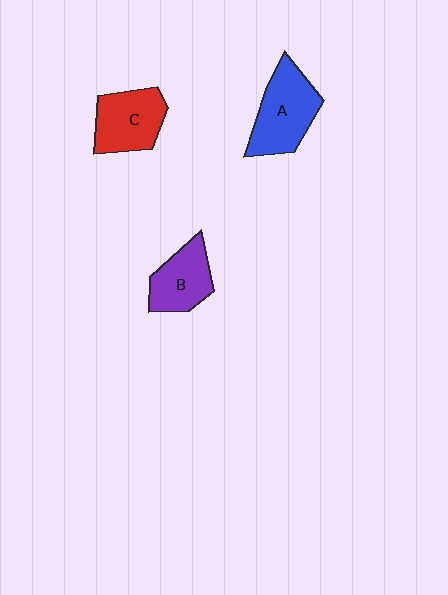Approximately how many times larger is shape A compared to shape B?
Approximately 1.3 times.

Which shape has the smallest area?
Shape B (purple).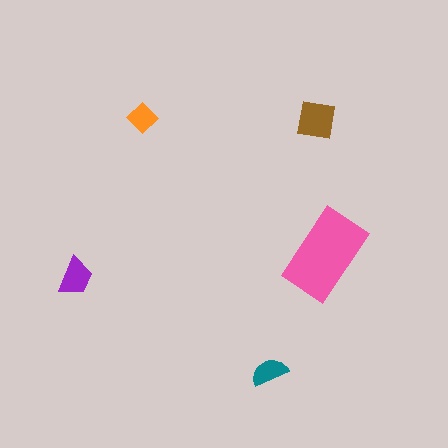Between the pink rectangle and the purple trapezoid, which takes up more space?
The pink rectangle.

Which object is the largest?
The pink rectangle.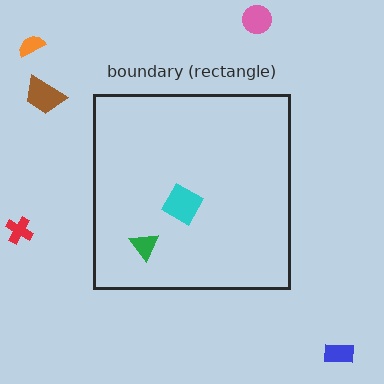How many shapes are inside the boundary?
2 inside, 5 outside.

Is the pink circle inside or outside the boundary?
Outside.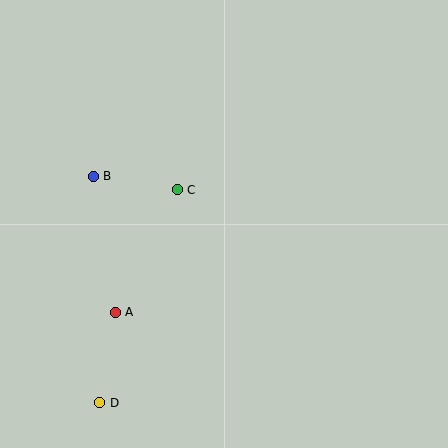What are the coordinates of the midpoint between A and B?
The midpoint between A and B is at (104, 244).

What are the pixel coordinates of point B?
Point B is at (93, 176).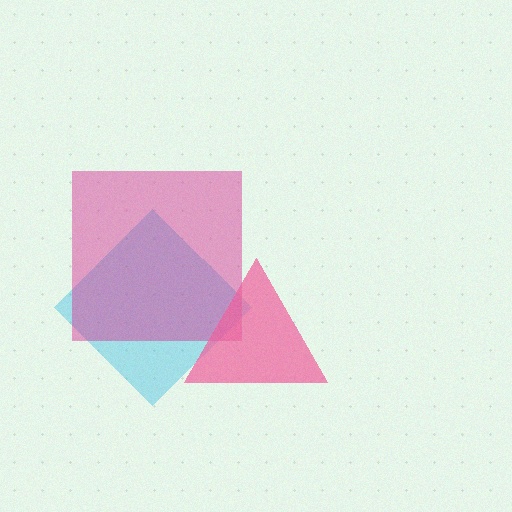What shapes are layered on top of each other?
The layered shapes are: a cyan diamond, a magenta square, a pink triangle.